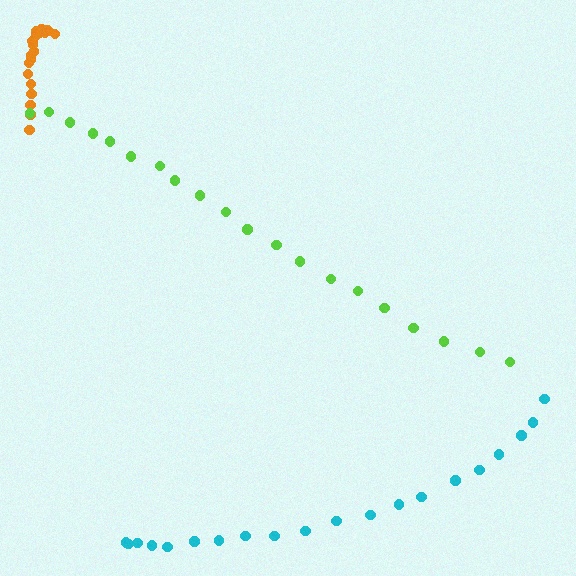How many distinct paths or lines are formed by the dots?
There are 3 distinct paths.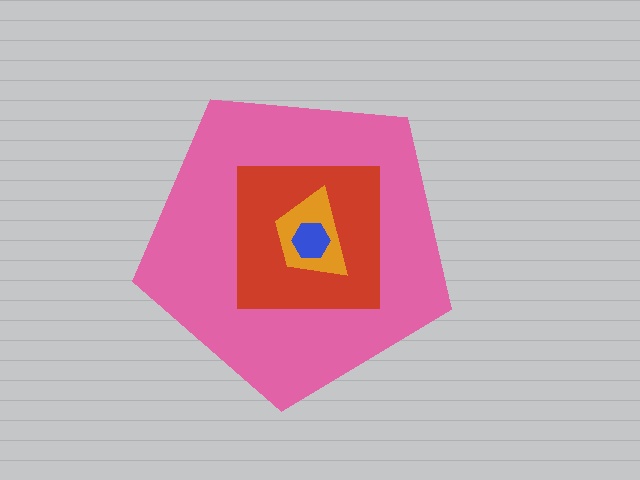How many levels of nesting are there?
4.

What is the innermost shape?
The blue hexagon.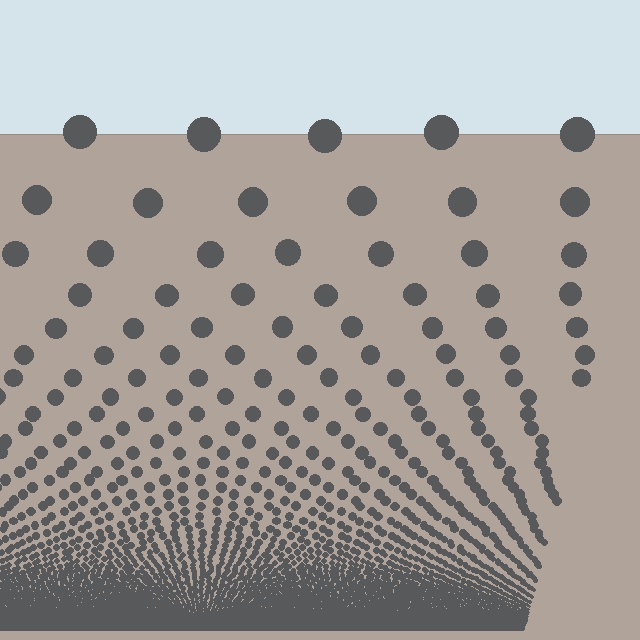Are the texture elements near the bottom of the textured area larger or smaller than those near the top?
Smaller. The gradient is inverted — elements near the bottom are smaller and denser.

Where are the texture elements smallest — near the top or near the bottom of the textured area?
Near the bottom.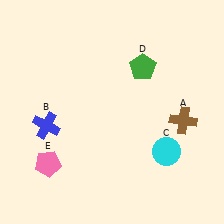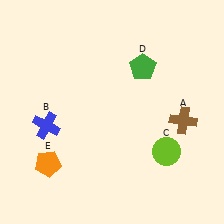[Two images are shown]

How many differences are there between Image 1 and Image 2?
There are 2 differences between the two images.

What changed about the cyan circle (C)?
In Image 1, C is cyan. In Image 2, it changed to lime.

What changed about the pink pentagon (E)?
In Image 1, E is pink. In Image 2, it changed to orange.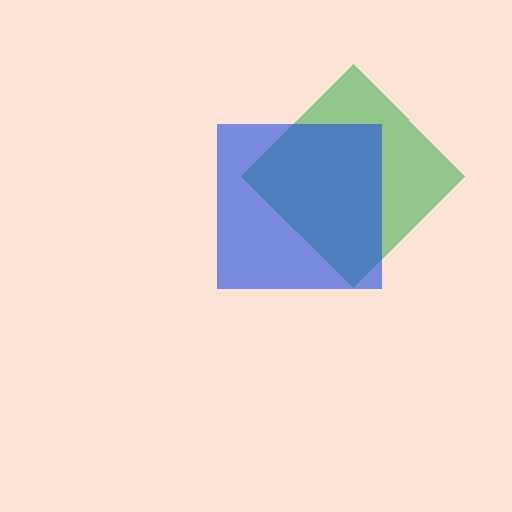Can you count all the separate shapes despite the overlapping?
Yes, there are 2 separate shapes.